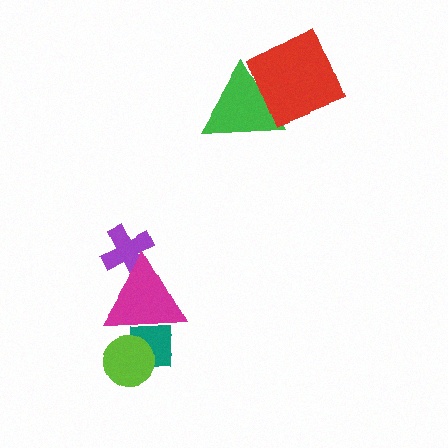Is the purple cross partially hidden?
Yes, it is partially covered by another shape.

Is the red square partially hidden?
No, no other shape covers it.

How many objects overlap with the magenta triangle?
3 objects overlap with the magenta triangle.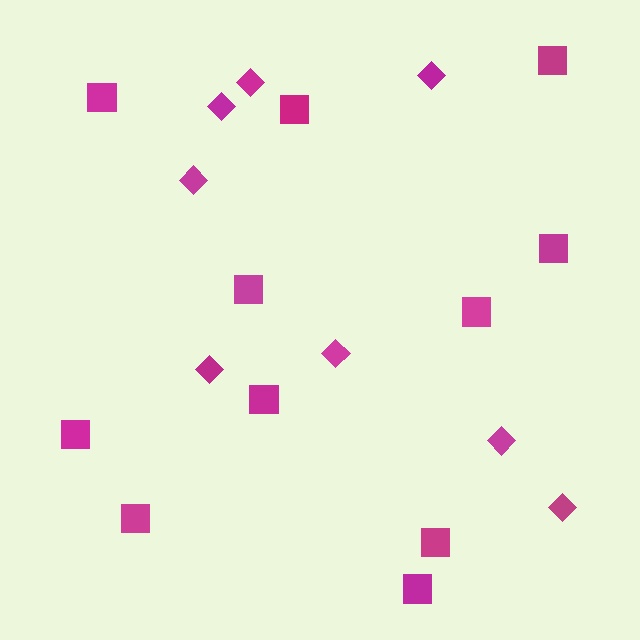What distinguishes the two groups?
There are 2 groups: one group of diamonds (8) and one group of squares (11).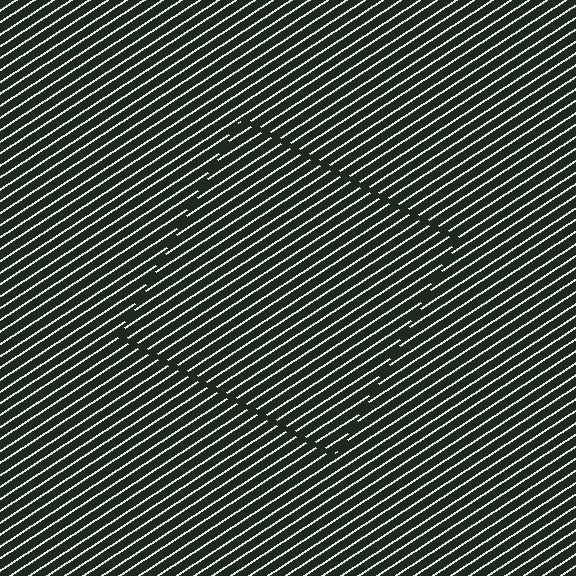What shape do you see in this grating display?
An illusory square. The interior of the shape contains the same grating, shifted by half a period — the contour is defined by the phase discontinuity where line-ends from the inner and outer gratings abut.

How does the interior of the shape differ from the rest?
The interior of the shape contains the same grating, shifted by half a period — the contour is defined by the phase discontinuity where line-ends from the inner and outer gratings abut.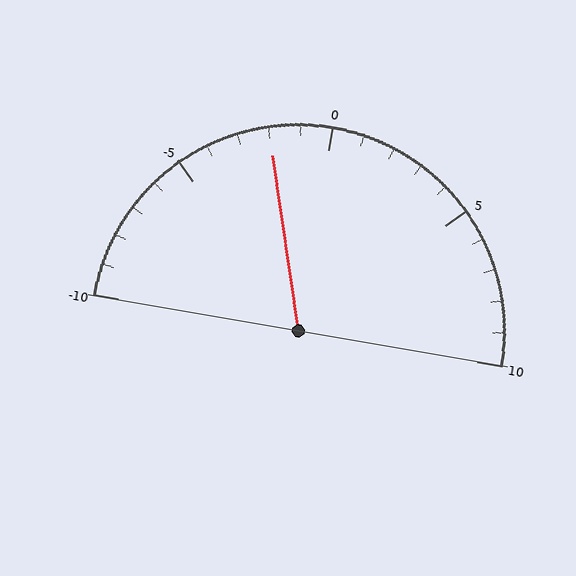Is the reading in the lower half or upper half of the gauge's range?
The reading is in the lower half of the range (-10 to 10).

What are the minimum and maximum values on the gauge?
The gauge ranges from -10 to 10.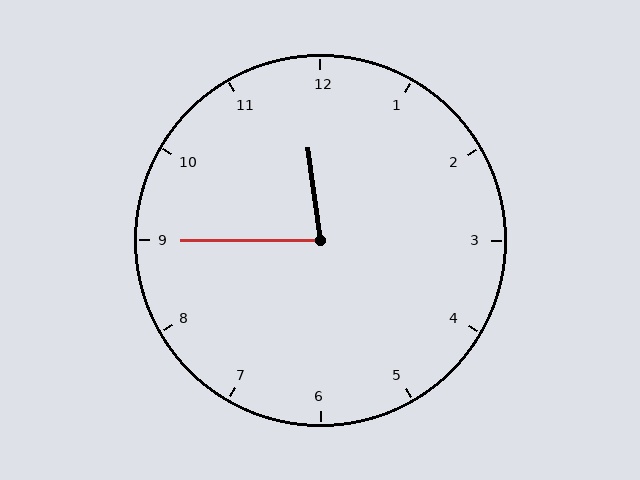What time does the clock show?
11:45.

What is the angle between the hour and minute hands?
Approximately 82 degrees.